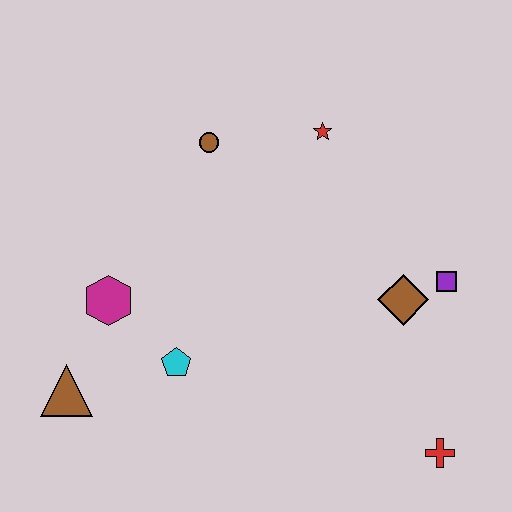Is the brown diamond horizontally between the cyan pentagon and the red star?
No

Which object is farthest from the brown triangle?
The purple square is farthest from the brown triangle.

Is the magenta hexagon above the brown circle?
No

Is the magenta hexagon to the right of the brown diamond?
No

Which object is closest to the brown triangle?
The magenta hexagon is closest to the brown triangle.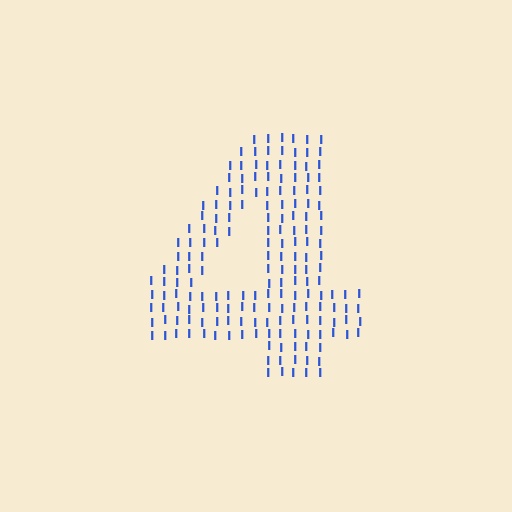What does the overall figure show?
The overall figure shows the digit 4.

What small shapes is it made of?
It is made of small letter I's.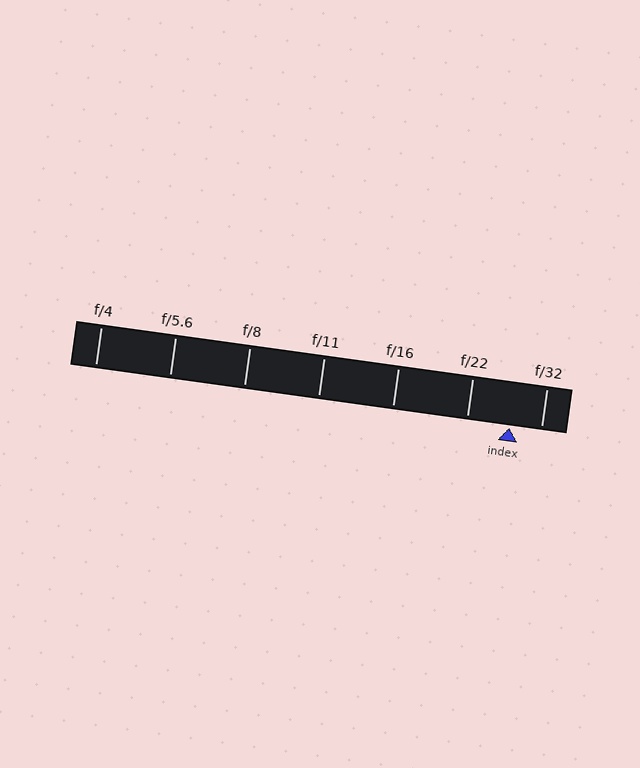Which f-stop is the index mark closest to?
The index mark is closest to f/32.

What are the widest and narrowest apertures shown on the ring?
The widest aperture shown is f/4 and the narrowest is f/32.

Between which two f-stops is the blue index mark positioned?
The index mark is between f/22 and f/32.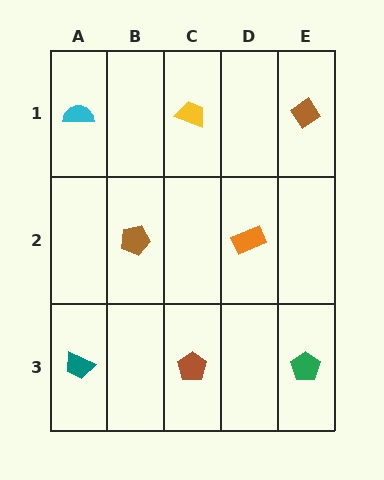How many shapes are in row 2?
2 shapes.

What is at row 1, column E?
A brown diamond.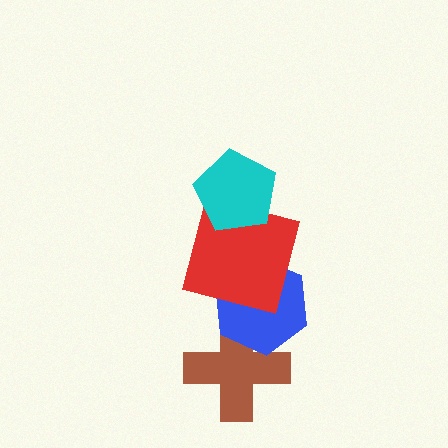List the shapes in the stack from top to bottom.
From top to bottom: the cyan pentagon, the red square, the blue hexagon, the brown cross.